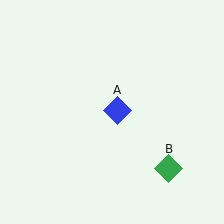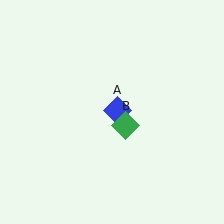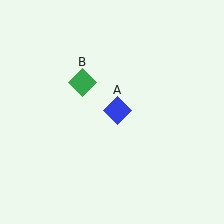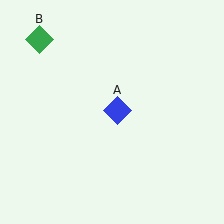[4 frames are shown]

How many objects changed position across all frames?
1 object changed position: green diamond (object B).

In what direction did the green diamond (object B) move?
The green diamond (object B) moved up and to the left.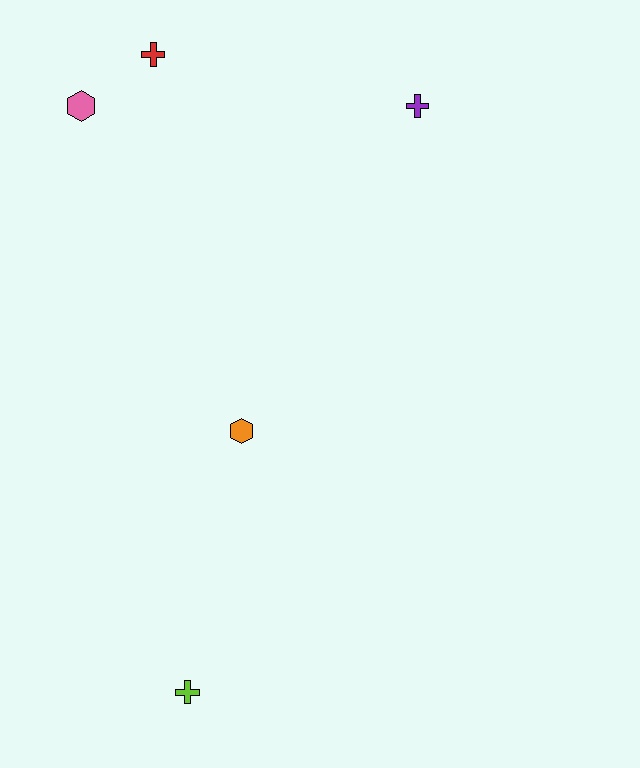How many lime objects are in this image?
There is 1 lime object.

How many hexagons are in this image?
There are 2 hexagons.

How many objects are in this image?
There are 5 objects.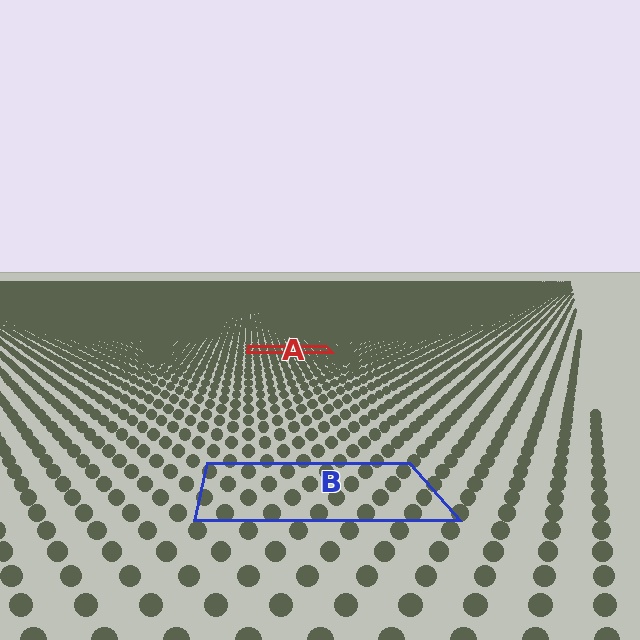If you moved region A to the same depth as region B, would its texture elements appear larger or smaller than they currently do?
They would appear larger. At a closer depth, the same texture elements are projected at a bigger on-screen size.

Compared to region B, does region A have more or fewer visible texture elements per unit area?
Region A has more texture elements per unit area — they are packed more densely because it is farther away.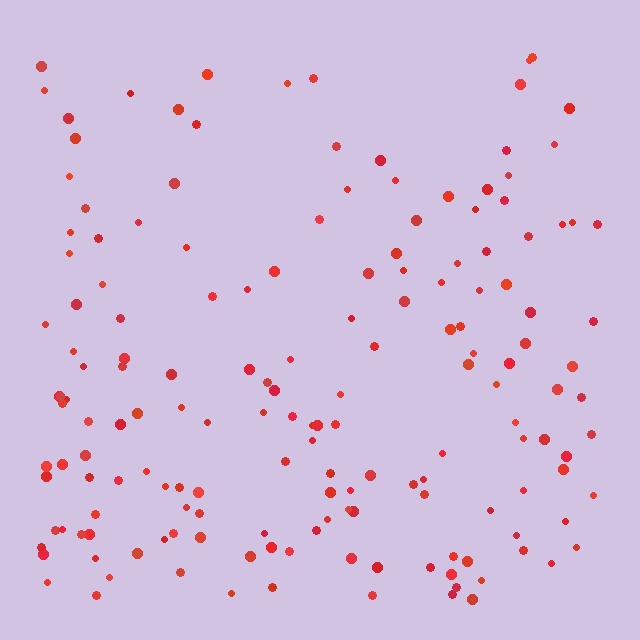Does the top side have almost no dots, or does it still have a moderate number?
Still a moderate number, just noticeably fewer than the bottom.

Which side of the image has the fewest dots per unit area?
The top.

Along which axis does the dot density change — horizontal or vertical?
Vertical.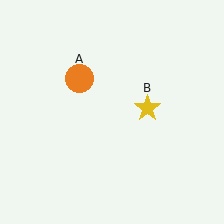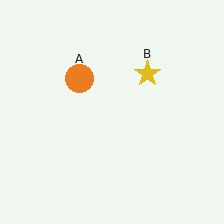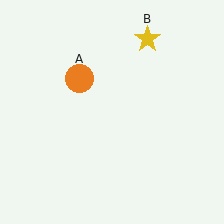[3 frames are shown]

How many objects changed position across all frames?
1 object changed position: yellow star (object B).